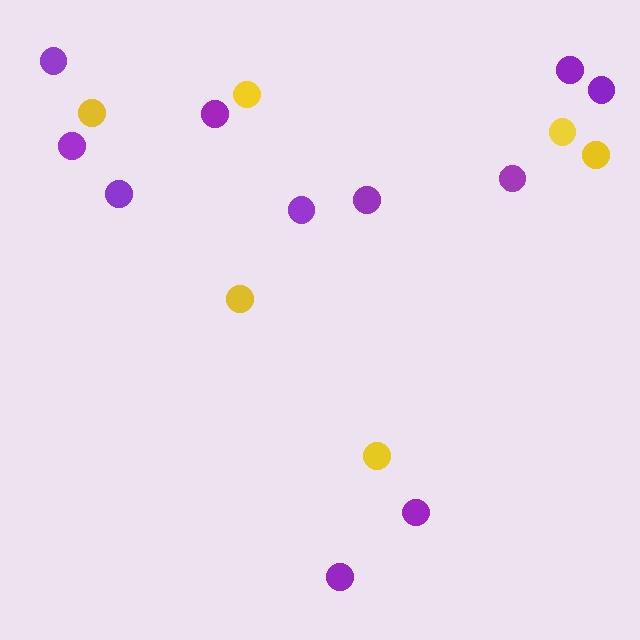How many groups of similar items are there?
There are 2 groups: one group of yellow circles (6) and one group of purple circles (11).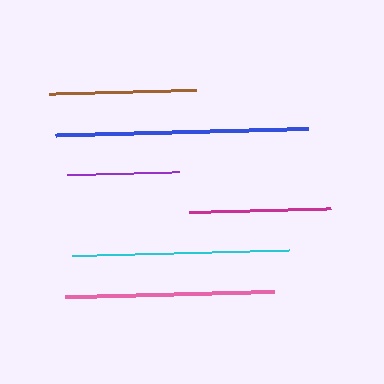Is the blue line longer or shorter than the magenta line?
The blue line is longer than the magenta line.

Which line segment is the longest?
The blue line is the longest at approximately 253 pixels.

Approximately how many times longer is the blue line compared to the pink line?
The blue line is approximately 1.2 times the length of the pink line.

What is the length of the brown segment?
The brown segment is approximately 147 pixels long.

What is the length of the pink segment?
The pink segment is approximately 209 pixels long.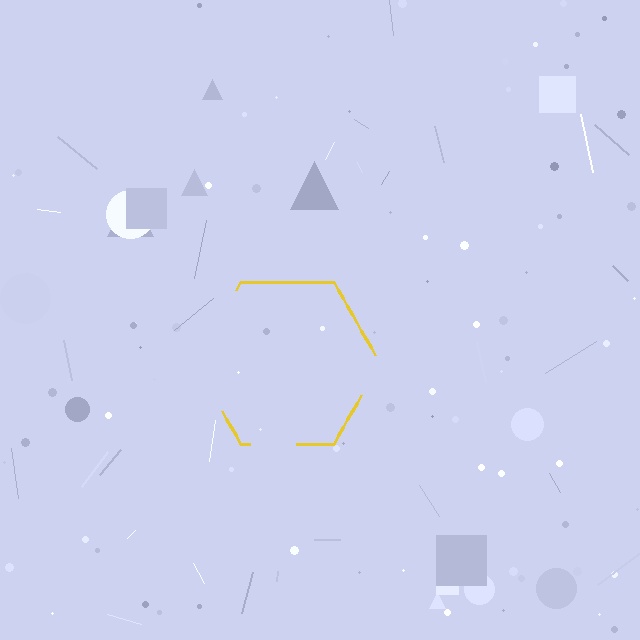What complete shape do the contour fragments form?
The contour fragments form a hexagon.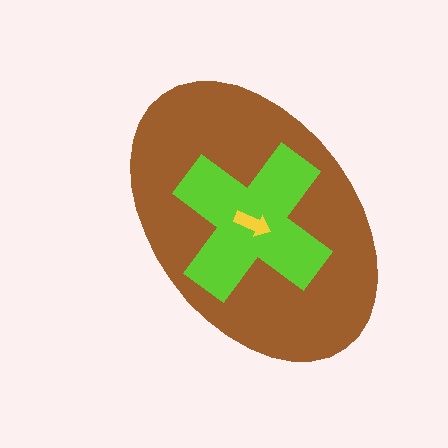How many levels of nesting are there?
3.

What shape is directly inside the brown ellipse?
The lime cross.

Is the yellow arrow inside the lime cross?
Yes.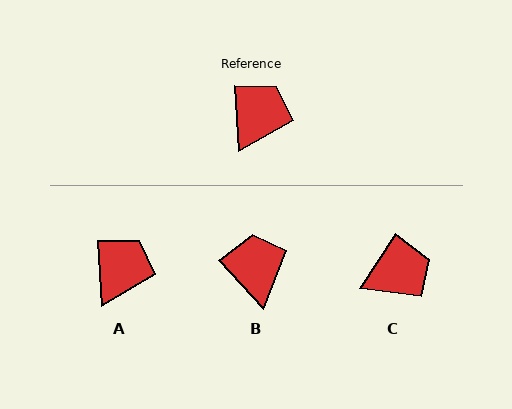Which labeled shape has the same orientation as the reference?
A.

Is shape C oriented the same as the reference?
No, it is off by about 37 degrees.